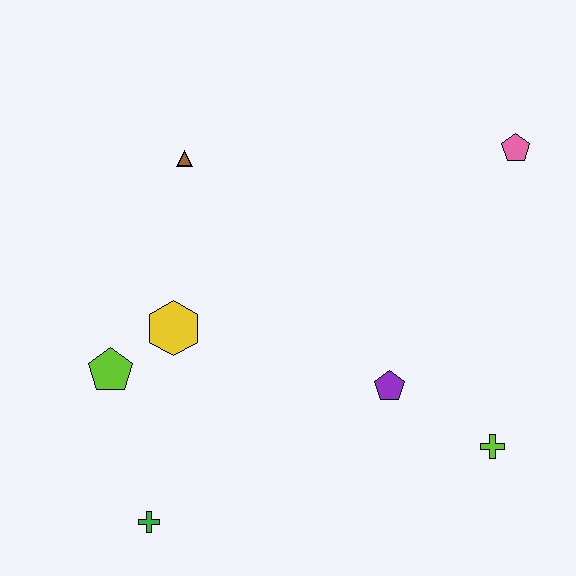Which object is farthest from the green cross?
The pink pentagon is farthest from the green cross.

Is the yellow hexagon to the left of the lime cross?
Yes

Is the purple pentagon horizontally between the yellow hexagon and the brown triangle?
No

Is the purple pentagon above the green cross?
Yes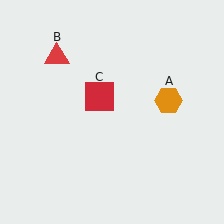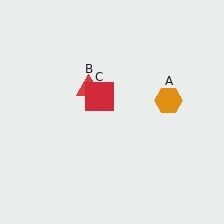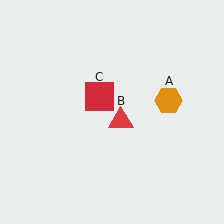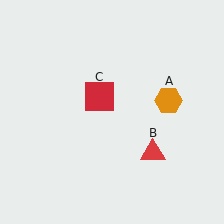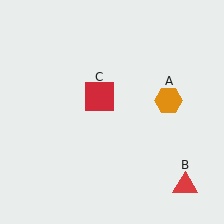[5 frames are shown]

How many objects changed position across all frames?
1 object changed position: red triangle (object B).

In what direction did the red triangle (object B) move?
The red triangle (object B) moved down and to the right.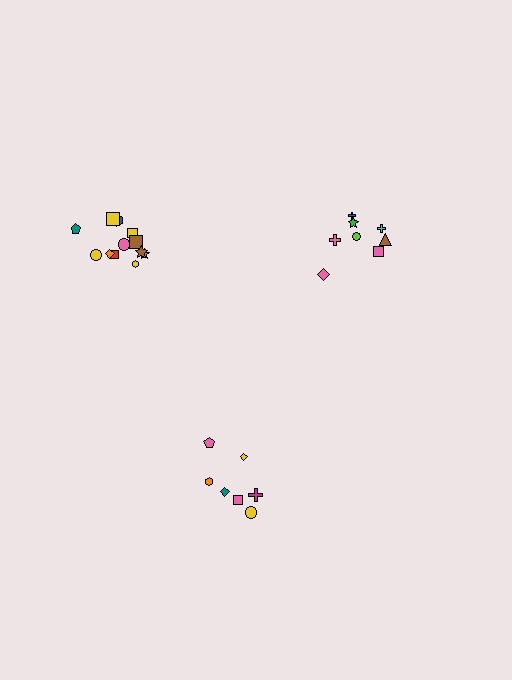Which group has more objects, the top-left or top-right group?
The top-left group.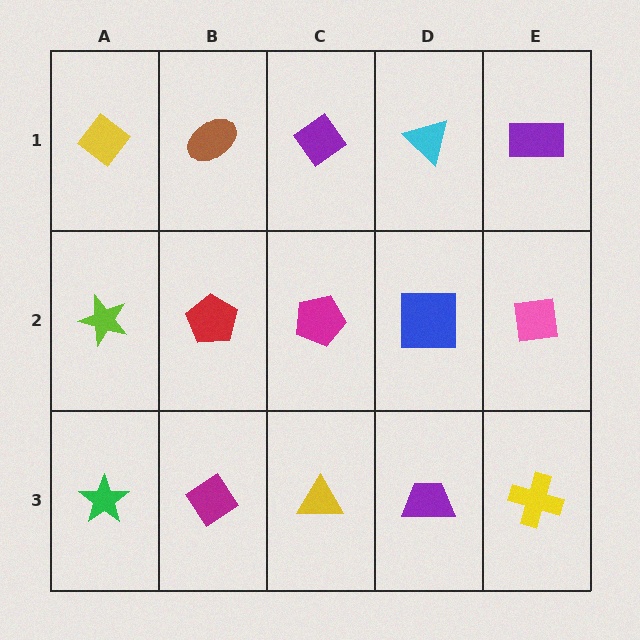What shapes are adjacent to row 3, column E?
A pink square (row 2, column E), a purple trapezoid (row 3, column D).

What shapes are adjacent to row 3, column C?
A magenta pentagon (row 2, column C), a magenta diamond (row 3, column B), a purple trapezoid (row 3, column D).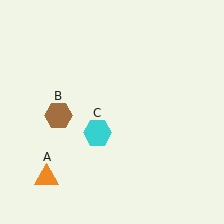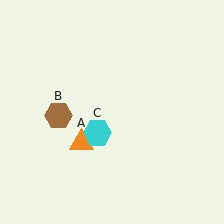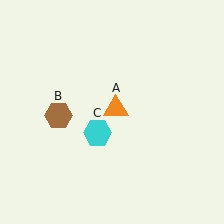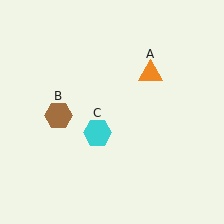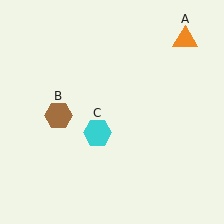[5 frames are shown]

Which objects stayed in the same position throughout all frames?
Brown hexagon (object B) and cyan hexagon (object C) remained stationary.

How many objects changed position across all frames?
1 object changed position: orange triangle (object A).